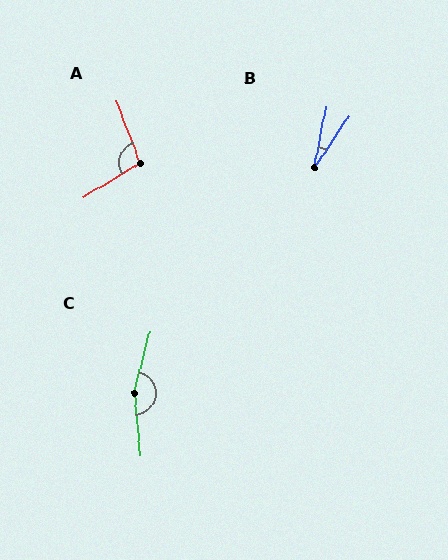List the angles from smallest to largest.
B (23°), A (101°), C (160°).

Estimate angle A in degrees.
Approximately 101 degrees.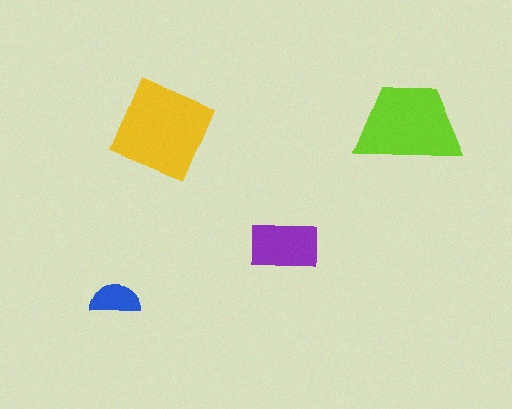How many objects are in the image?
There are 4 objects in the image.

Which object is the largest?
The yellow diamond.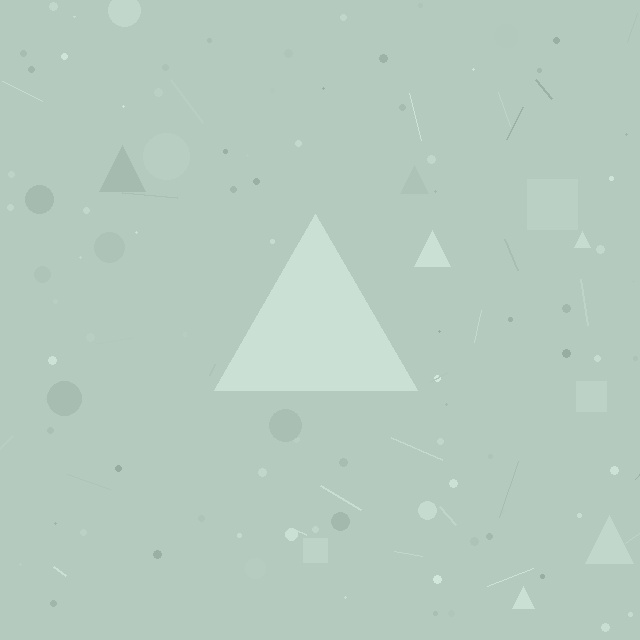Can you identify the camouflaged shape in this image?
The camouflaged shape is a triangle.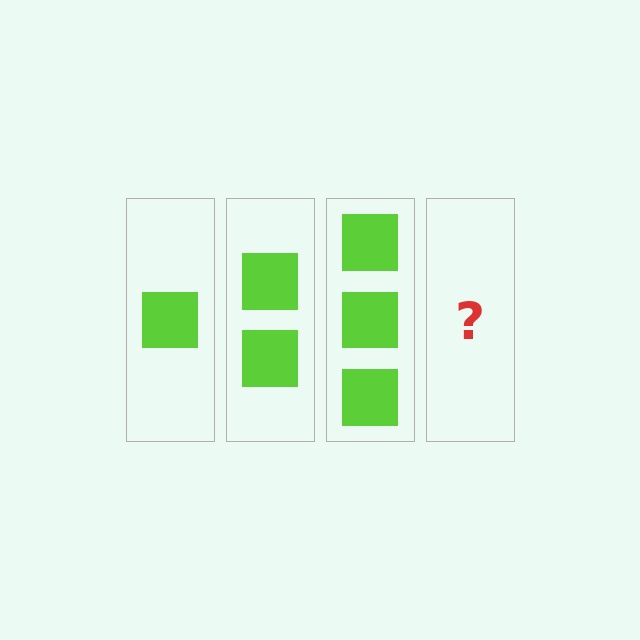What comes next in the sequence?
The next element should be 4 squares.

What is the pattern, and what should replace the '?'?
The pattern is that each step adds one more square. The '?' should be 4 squares.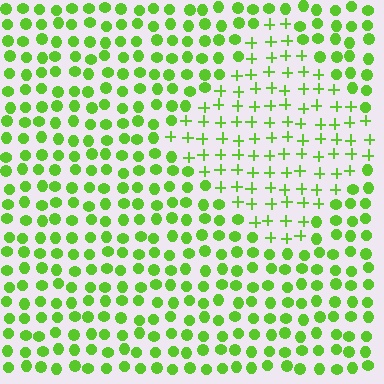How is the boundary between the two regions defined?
The boundary is defined by a change in element shape: plus signs inside vs. circles outside. All elements share the same color and spacing.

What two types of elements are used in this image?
The image uses plus signs inside the diamond region and circles outside it.